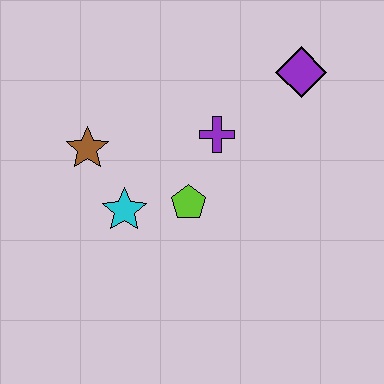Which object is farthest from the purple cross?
The brown star is farthest from the purple cross.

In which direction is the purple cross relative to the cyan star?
The purple cross is to the right of the cyan star.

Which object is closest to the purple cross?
The lime pentagon is closest to the purple cross.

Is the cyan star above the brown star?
No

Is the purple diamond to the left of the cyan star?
No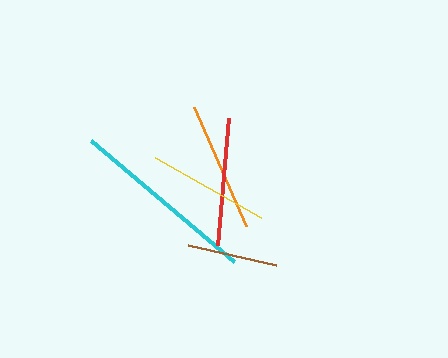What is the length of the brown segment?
The brown segment is approximately 90 pixels long.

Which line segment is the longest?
The cyan line is the longest at approximately 186 pixels.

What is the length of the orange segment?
The orange segment is approximately 130 pixels long.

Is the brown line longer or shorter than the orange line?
The orange line is longer than the brown line.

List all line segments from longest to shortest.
From longest to shortest: cyan, orange, red, yellow, brown.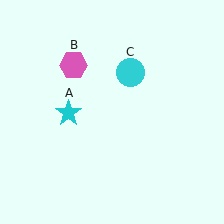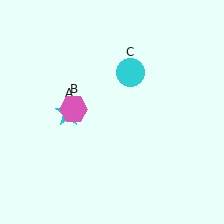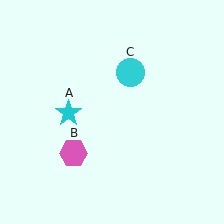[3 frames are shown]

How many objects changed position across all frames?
1 object changed position: pink hexagon (object B).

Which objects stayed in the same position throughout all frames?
Cyan star (object A) and cyan circle (object C) remained stationary.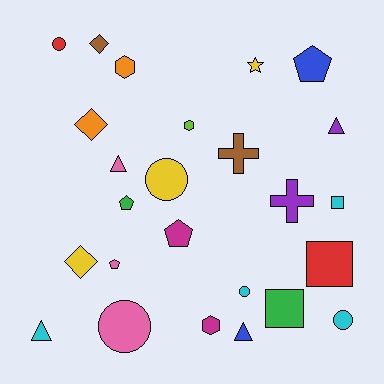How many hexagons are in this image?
There are 3 hexagons.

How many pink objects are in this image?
There are 3 pink objects.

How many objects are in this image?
There are 25 objects.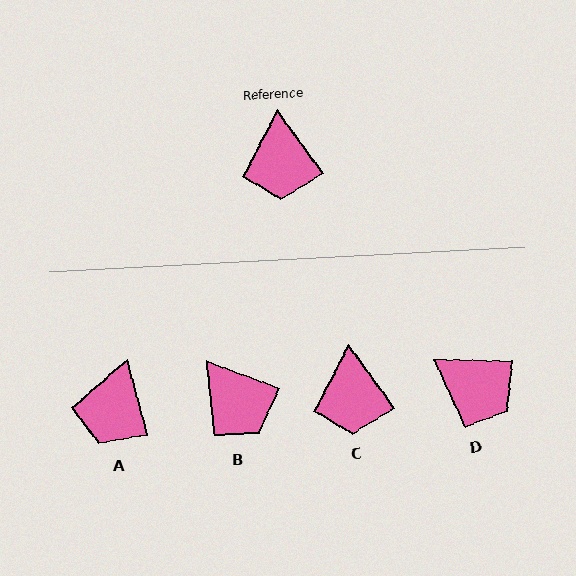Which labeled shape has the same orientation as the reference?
C.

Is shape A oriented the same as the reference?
No, it is off by about 21 degrees.